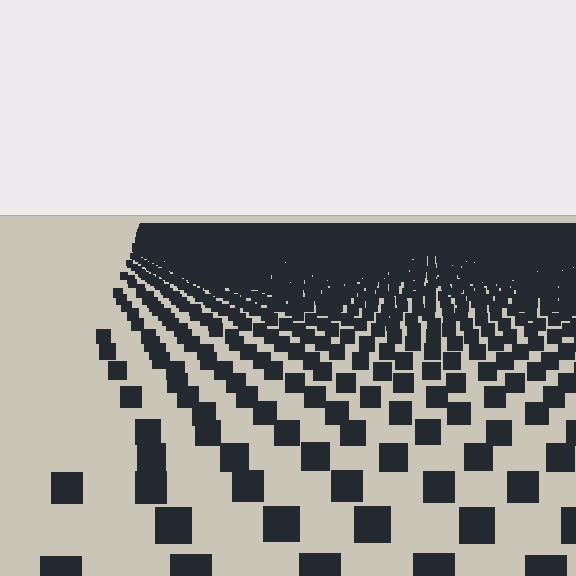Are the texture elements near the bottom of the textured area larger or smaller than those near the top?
Larger. Near the bottom, elements are closer to the viewer and appear at a bigger on-screen size.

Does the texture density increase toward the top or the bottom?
Density increases toward the top.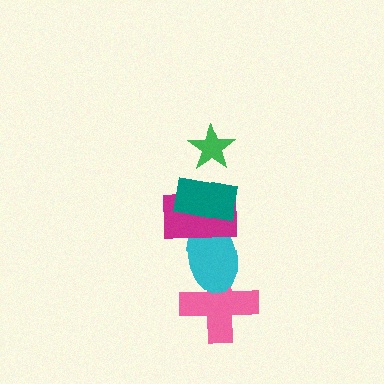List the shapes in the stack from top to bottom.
From top to bottom: the green star, the teal rectangle, the magenta rectangle, the cyan ellipse, the pink cross.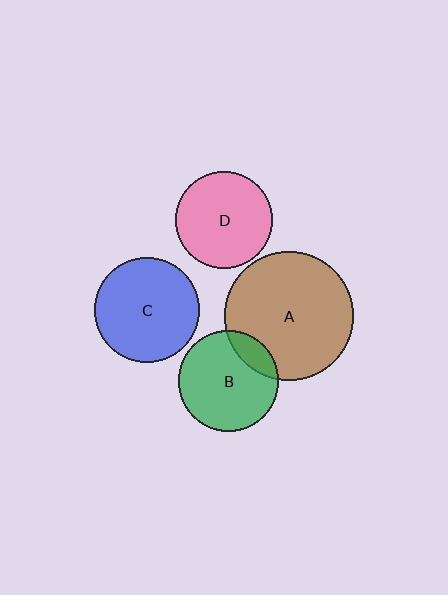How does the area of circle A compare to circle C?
Approximately 1.5 times.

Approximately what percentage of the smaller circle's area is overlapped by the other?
Approximately 15%.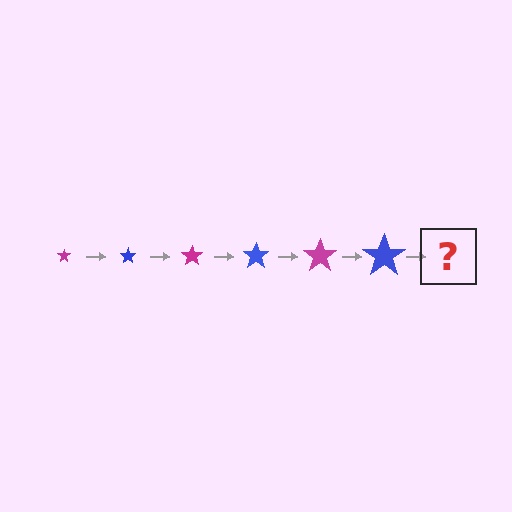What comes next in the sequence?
The next element should be a magenta star, larger than the previous one.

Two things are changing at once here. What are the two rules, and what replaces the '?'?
The two rules are that the star grows larger each step and the color cycles through magenta and blue. The '?' should be a magenta star, larger than the previous one.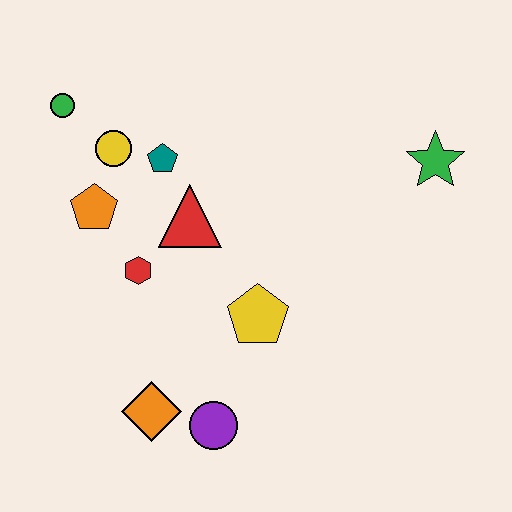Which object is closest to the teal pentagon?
The yellow circle is closest to the teal pentagon.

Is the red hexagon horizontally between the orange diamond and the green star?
No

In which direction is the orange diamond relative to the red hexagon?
The orange diamond is below the red hexagon.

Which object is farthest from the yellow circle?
The green star is farthest from the yellow circle.